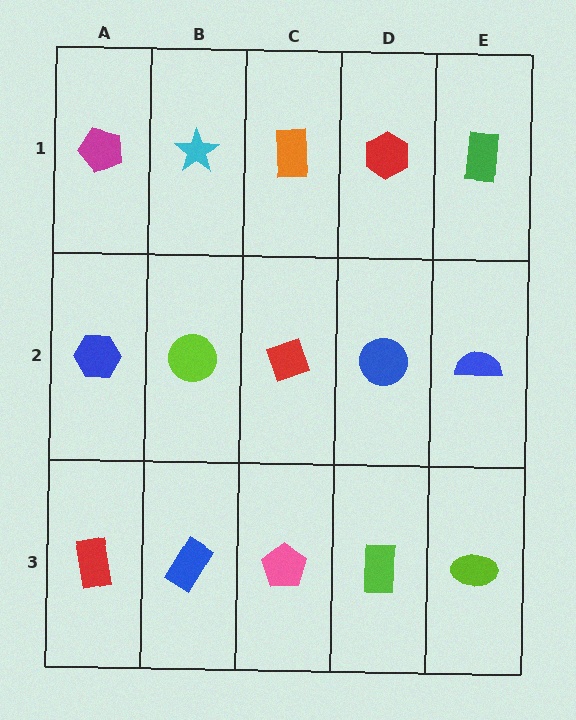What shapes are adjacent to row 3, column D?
A blue circle (row 2, column D), a pink pentagon (row 3, column C), a lime ellipse (row 3, column E).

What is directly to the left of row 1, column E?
A red hexagon.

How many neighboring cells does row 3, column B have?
3.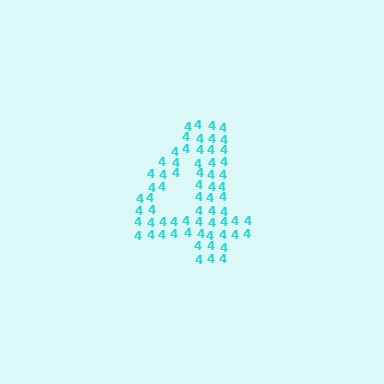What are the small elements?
The small elements are digit 4's.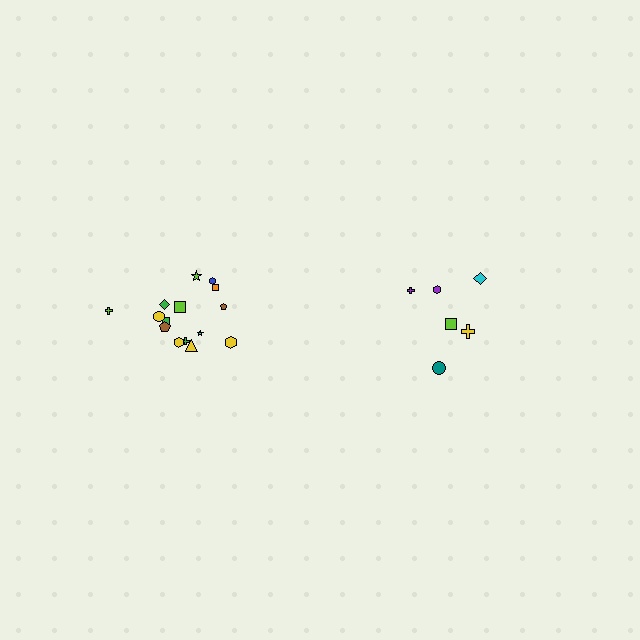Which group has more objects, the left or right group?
The left group.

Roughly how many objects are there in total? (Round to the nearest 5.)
Roughly 20 objects in total.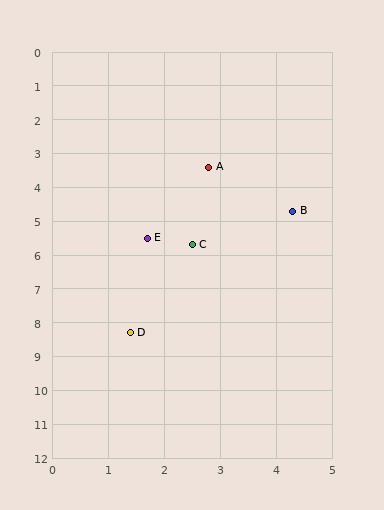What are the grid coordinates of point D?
Point D is at approximately (1.4, 8.3).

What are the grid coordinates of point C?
Point C is at approximately (2.5, 5.7).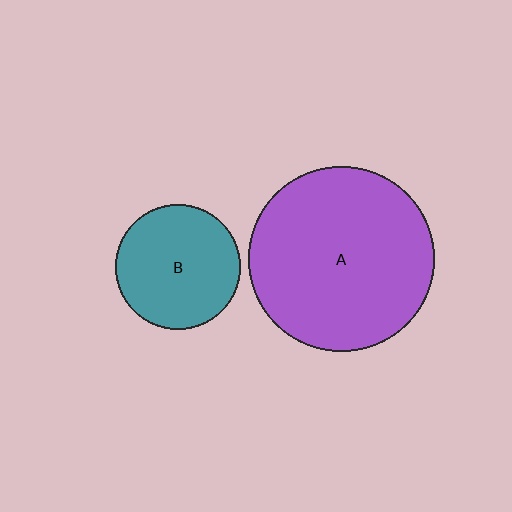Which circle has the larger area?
Circle A (purple).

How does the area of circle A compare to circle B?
Approximately 2.2 times.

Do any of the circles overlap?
No, none of the circles overlap.